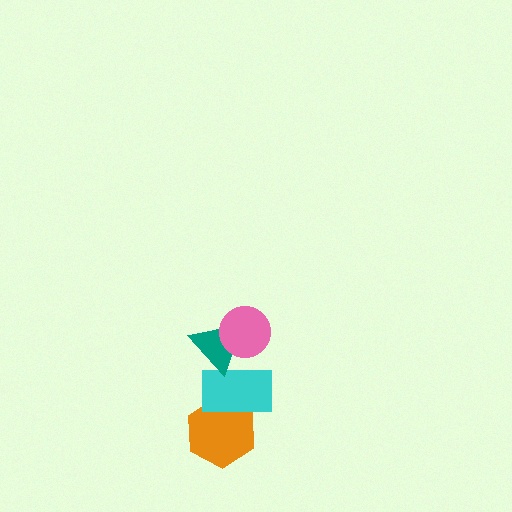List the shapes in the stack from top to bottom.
From top to bottom: the pink circle, the teal triangle, the cyan rectangle, the orange hexagon.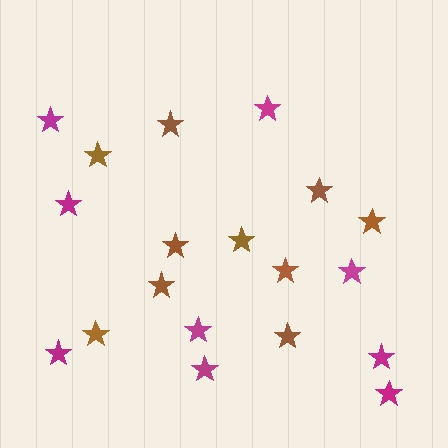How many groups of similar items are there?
There are 2 groups: one group of magenta stars (9) and one group of brown stars (10).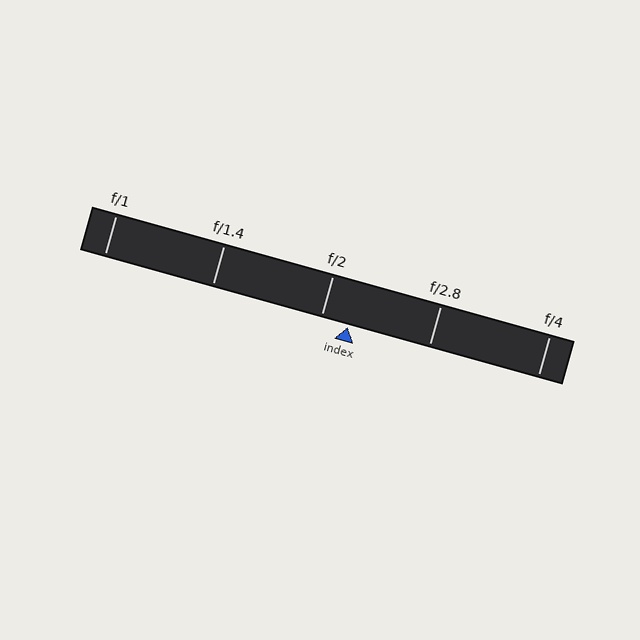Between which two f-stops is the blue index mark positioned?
The index mark is between f/2 and f/2.8.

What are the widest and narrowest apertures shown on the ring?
The widest aperture shown is f/1 and the narrowest is f/4.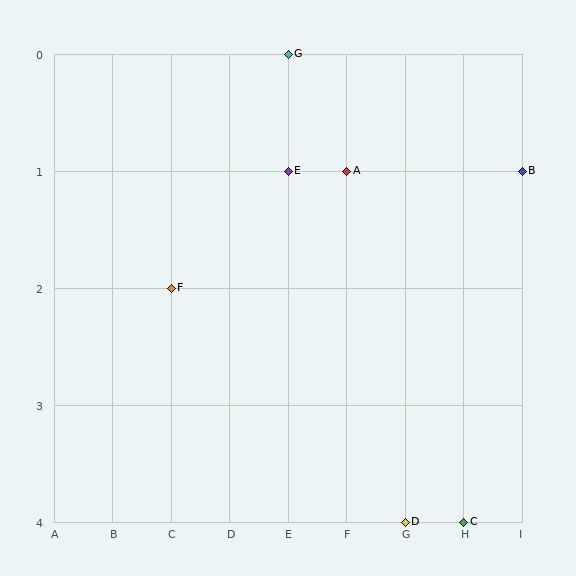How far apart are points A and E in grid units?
Points A and E are 1 column apart.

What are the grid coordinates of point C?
Point C is at grid coordinates (H, 4).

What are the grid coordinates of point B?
Point B is at grid coordinates (I, 1).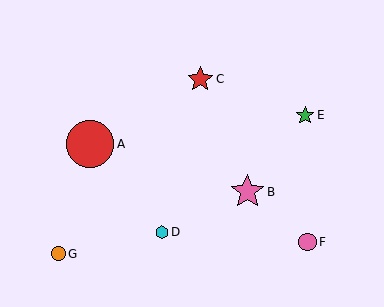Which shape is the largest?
The red circle (labeled A) is the largest.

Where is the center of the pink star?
The center of the pink star is at (247, 192).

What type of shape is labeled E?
Shape E is a green star.